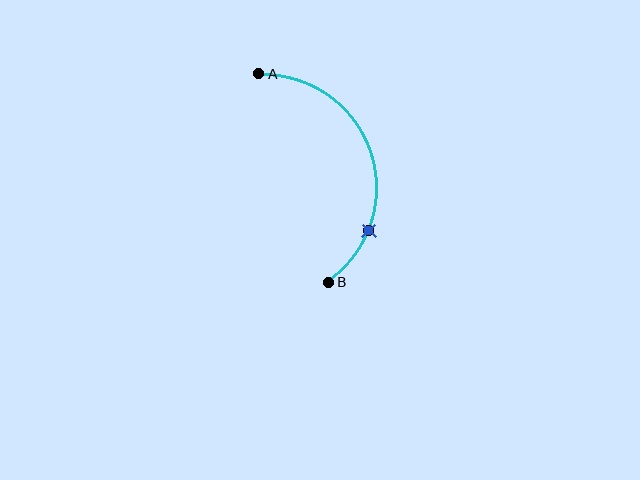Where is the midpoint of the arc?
The arc midpoint is the point on the curve farthest from the straight line joining A and B. It sits to the right of that line.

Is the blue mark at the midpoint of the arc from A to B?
No. The blue mark lies on the arc but is closer to endpoint B. The arc midpoint would be at the point on the curve equidistant along the arc from both A and B.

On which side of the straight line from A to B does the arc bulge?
The arc bulges to the right of the straight line connecting A and B.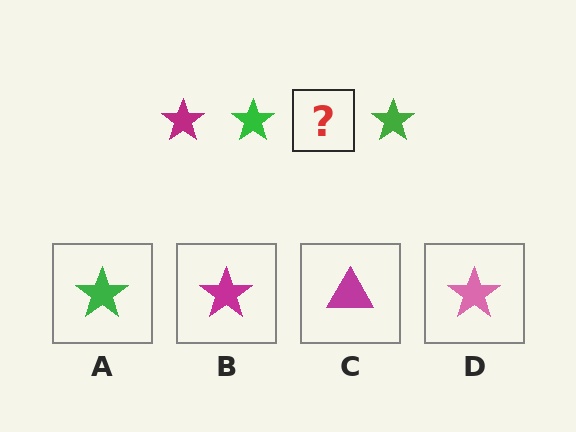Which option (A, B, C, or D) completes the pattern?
B.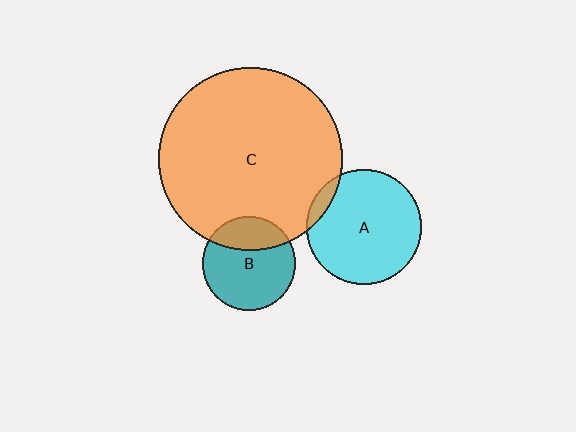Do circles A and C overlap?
Yes.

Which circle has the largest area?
Circle C (orange).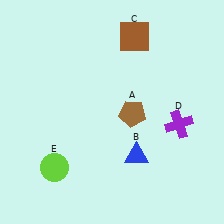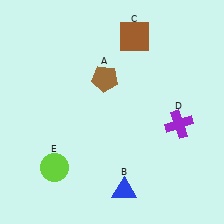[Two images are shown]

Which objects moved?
The objects that moved are: the brown pentagon (A), the blue triangle (B).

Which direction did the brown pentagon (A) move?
The brown pentagon (A) moved up.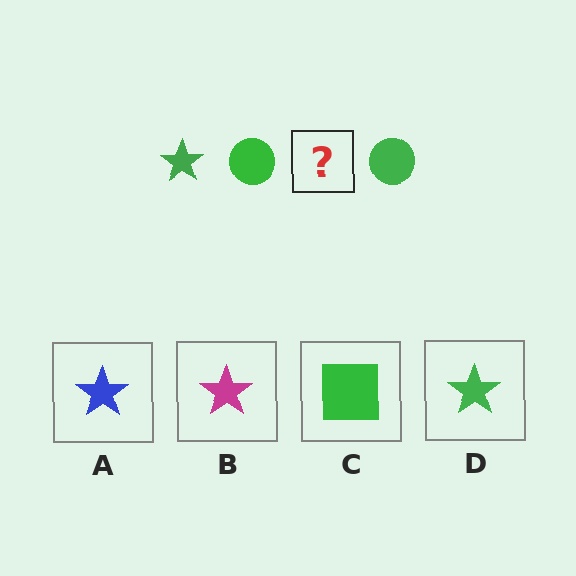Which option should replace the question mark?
Option D.